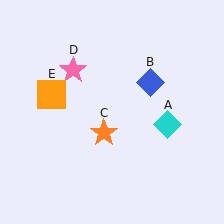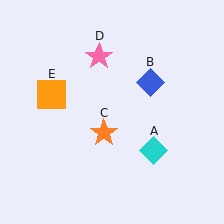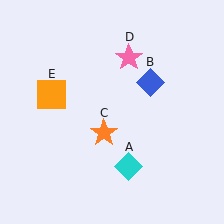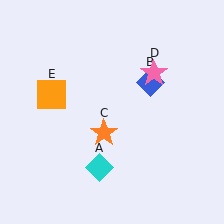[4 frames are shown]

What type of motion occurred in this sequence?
The cyan diamond (object A), pink star (object D) rotated clockwise around the center of the scene.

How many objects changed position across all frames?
2 objects changed position: cyan diamond (object A), pink star (object D).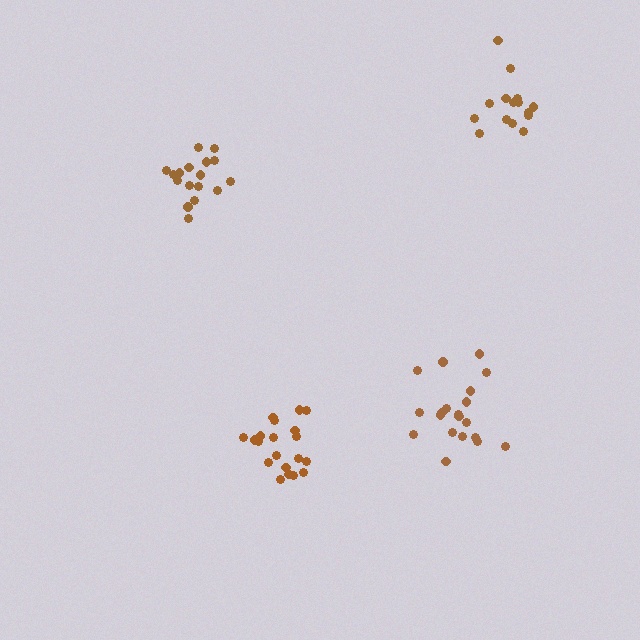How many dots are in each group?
Group 1: 20 dots, Group 2: 20 dots, Group 3: 17 dots, Group 4: 15 dots (72 total).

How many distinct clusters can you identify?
There are 4 distinct clusters.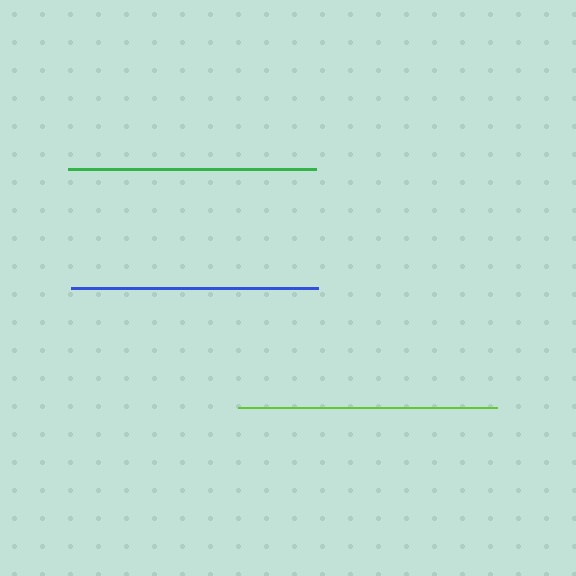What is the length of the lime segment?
The lime segment is approximately 258 pixels long.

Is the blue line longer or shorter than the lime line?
The lime line is longer than the blue line.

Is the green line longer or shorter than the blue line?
The green line is longer than the blue line.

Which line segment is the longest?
The lime line is the longest at approximately 258 pixels.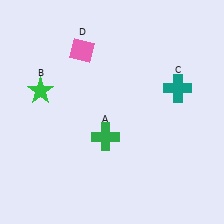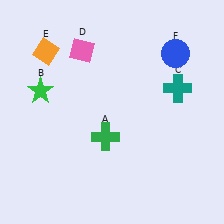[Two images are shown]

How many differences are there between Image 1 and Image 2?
There are 2 differences between the two images.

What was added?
An orange diamond (E), a blue circle (F) were added in Image 2.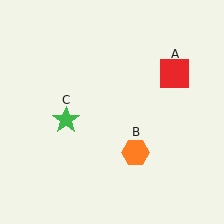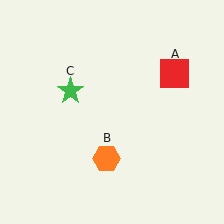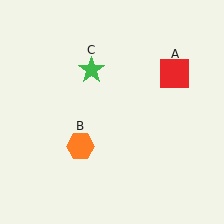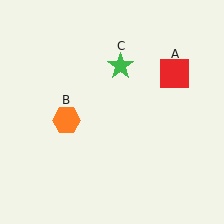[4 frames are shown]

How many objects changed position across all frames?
2 objects changed position: orange hexagon (object B), green star (object C).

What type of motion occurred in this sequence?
The orange hexagon (object B), green star (object C) rotated clockwise around the center of the scene.